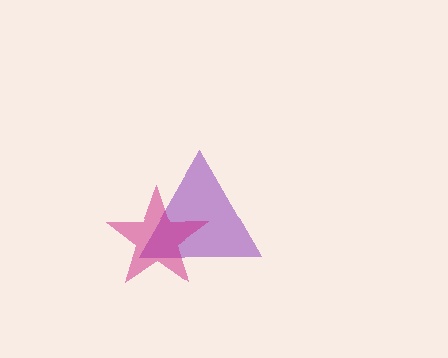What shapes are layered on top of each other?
The layered shapes are: a purple triangle, a magenta star.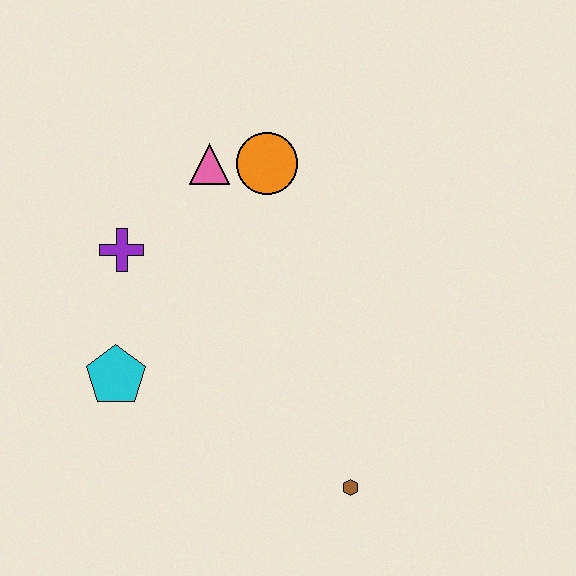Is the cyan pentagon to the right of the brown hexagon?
No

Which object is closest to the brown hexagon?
The cyan pentagon is closest to the brown hexagon.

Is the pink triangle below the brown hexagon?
No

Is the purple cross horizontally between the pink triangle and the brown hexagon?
No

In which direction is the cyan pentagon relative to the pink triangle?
The cyan pentagon is below the pink triangle.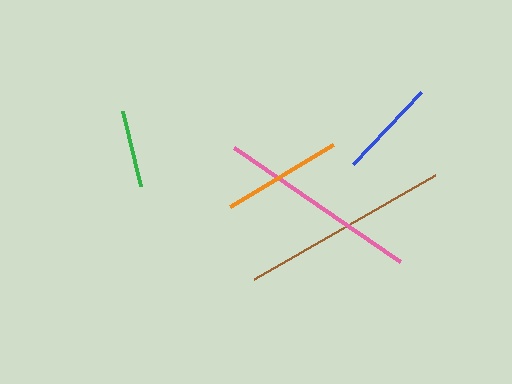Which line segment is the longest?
The brown line is the longest at approximately 209 pixels.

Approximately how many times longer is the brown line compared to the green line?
The brown line is approximately 2.7 times the length of the green line.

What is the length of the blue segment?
The blue segment is approximately 98 pixels long.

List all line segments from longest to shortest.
From longest to shortest: brown, pink, orange, blue, green.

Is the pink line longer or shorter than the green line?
The pink line is longer than the green line.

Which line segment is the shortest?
The green line is the shortest at approximately 77 pixels.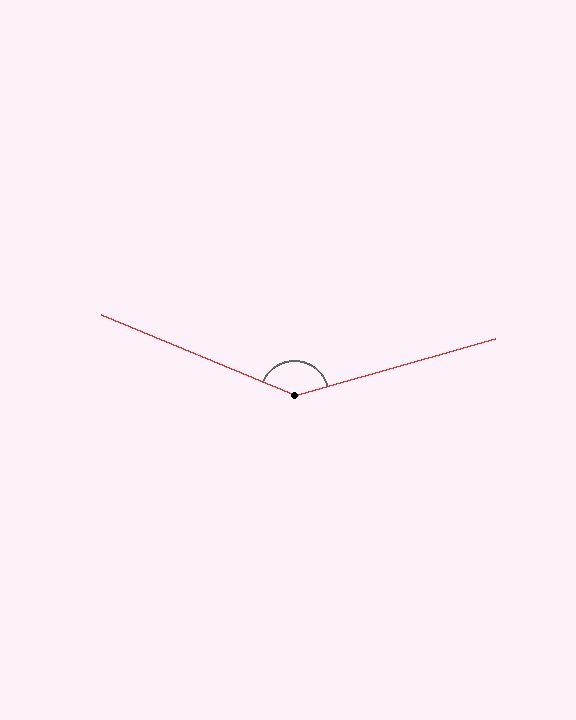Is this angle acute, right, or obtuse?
It is obtuse.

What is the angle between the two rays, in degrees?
Approximately 141 degrees.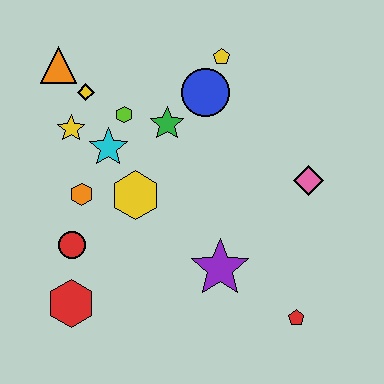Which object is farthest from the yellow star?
The red pentagon is farthest from the yellow star.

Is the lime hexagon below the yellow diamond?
Yes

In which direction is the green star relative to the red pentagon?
The green star is above the red pentagon.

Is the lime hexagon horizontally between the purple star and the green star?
No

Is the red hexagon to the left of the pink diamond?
Yes